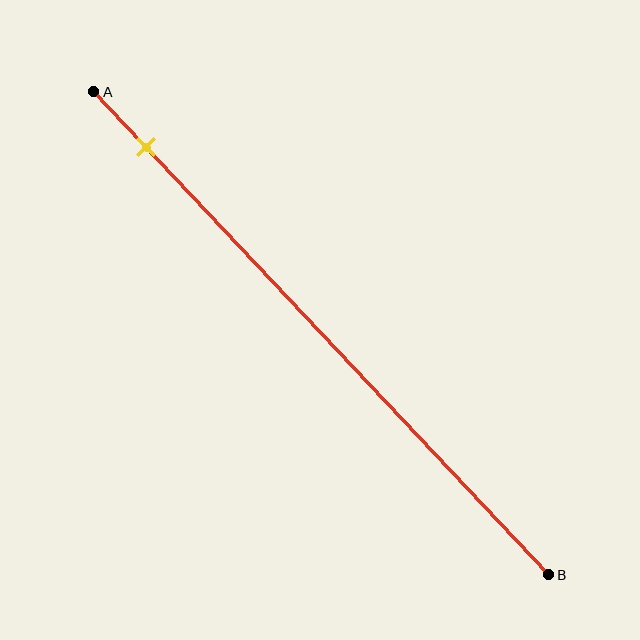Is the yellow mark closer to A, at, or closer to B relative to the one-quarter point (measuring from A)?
The yellow mark is closer to point A than the one-quarter point of segment AB.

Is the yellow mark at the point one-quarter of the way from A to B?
No, the mark is at about 10% from A, not at the 25% one-quarter point.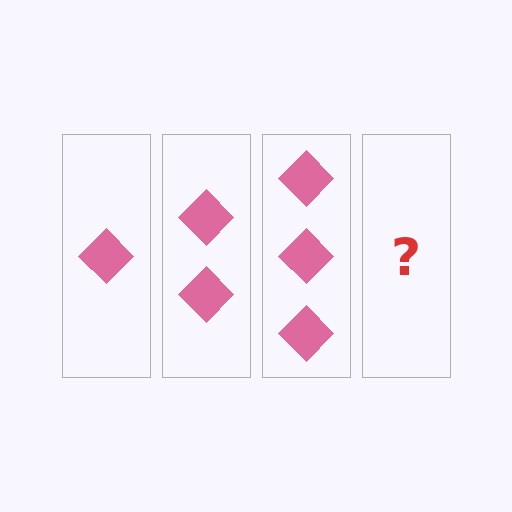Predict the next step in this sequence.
The next step is 4 diamonds.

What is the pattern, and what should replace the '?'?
The pattern is that each step adds one more diamond. The '?' should be 4 diamonds.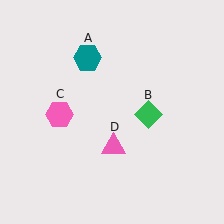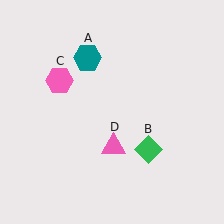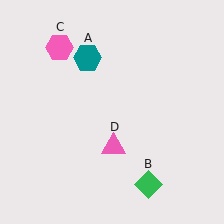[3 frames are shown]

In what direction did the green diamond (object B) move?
The green diamond (object B) moved down.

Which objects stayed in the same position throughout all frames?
Teal hexagon (object A) and pink triangle (object D) remained stationary.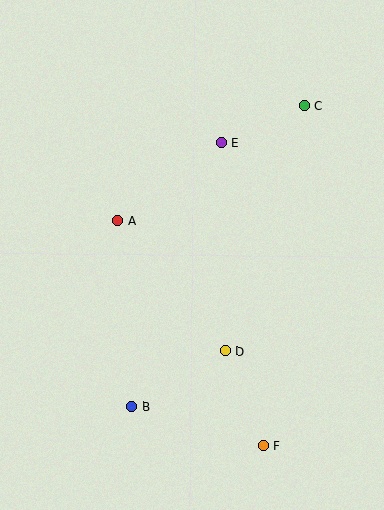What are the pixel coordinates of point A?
Point A is at (118, 221).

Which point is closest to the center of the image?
Point A at (118, 221) is closest to the center.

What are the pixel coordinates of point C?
Point C is at (304, 106).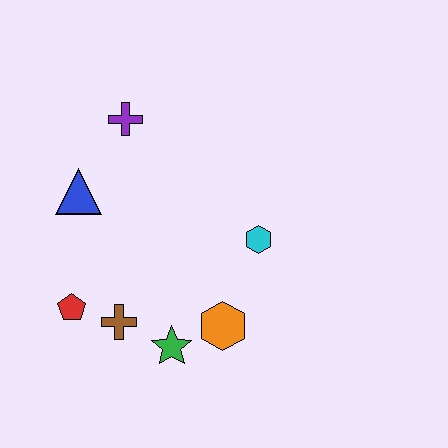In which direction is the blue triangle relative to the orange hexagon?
The blue triangle is to the left of the orange hexagon.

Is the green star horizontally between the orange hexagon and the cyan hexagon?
No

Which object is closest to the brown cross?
The red pentagon is closest to the brown cross.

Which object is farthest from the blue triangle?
The orange hexagon is farthest from the blue triangle.